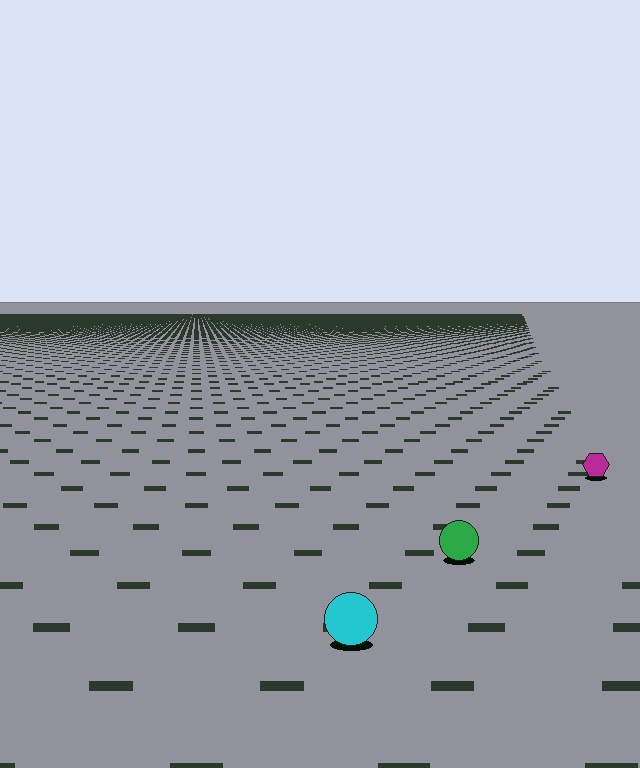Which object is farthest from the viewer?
The magenta hexagon is farthest from the viewer. It appears smaller and the ground texture around it is denser.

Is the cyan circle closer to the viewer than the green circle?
Yes. The cyan circle is closer — you can tell from the texture gradient: the ground texture is coarser near it.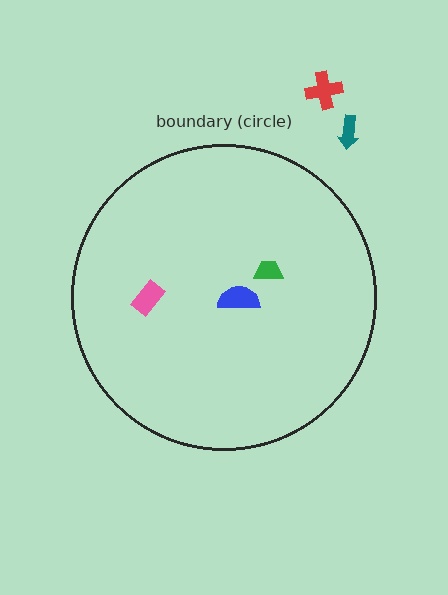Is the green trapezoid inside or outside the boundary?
Inside.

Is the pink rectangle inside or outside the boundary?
Inside.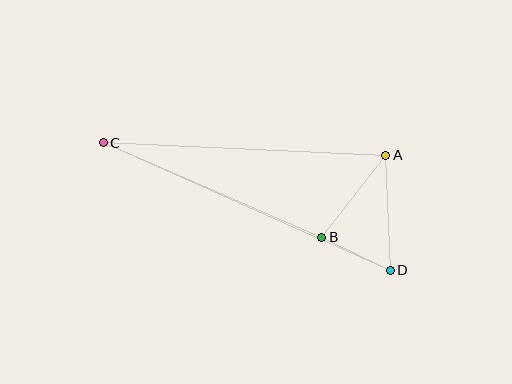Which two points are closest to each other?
Points B and D are closest to each other.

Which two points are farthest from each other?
Points C and D are farthest from each other.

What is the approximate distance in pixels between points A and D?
The distance between A and D is approximately 115 pixels.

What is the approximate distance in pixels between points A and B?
The distance between A and B is approximately 104 pixels.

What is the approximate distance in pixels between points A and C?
The distance between A and C is approximately 283 pixels.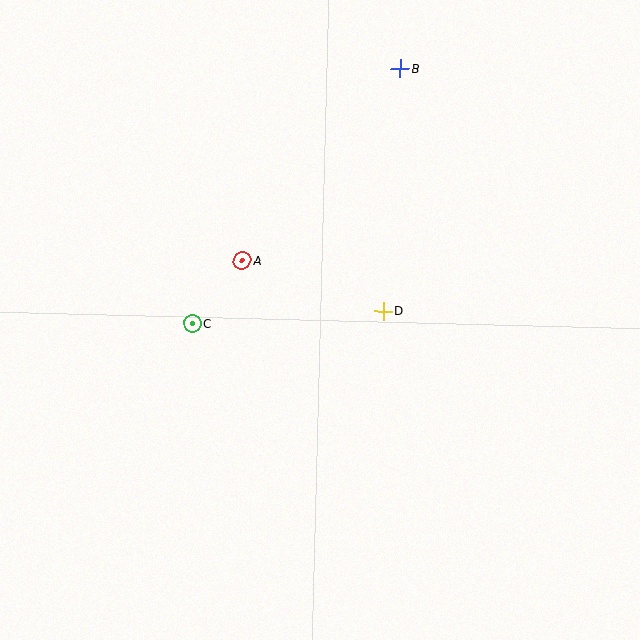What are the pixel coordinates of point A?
Point A is at (242, 261).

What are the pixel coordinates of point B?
Point B is at (400, 69).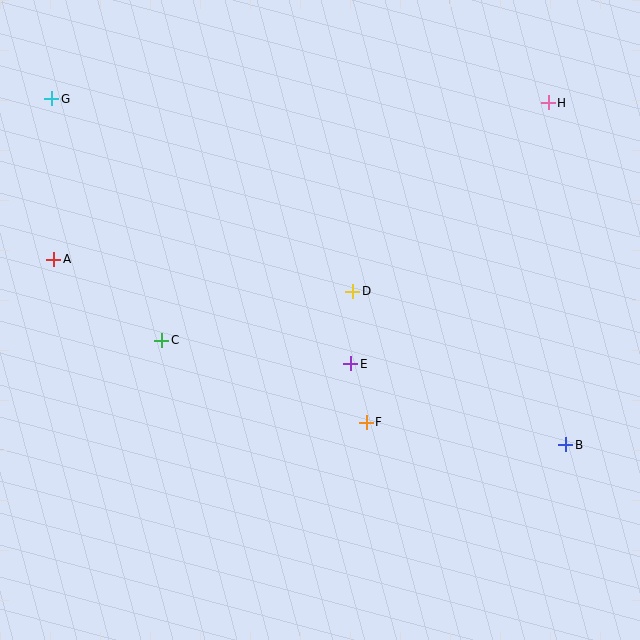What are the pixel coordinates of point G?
Point G is at (52, 99).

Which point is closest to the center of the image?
Point D at (353, 291) is closest to the center.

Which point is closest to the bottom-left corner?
Point C is closest to the bottom-left corner.